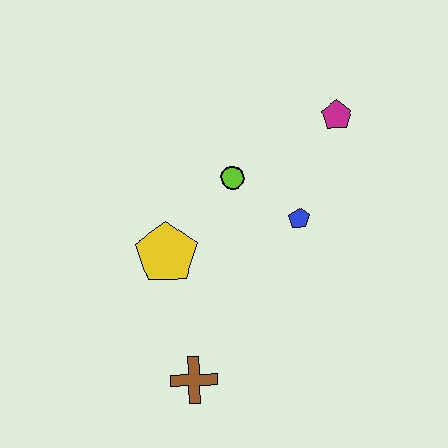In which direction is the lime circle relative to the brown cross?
The lime circle is above the brown cross.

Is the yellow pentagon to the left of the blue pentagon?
Yes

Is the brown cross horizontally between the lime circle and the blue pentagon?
No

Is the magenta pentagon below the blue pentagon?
No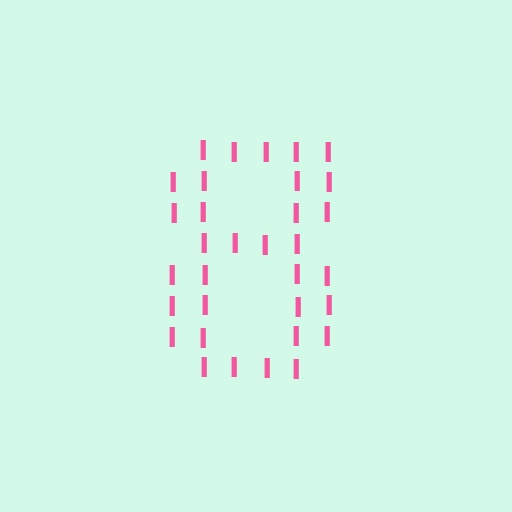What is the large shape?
The large shape is the digit 8.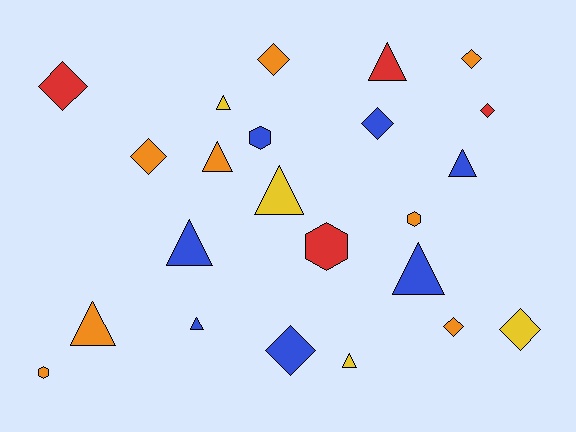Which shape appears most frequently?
Triangle, with 10 objects.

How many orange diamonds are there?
There are 4 orange diamonds.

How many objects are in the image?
There are 23 objects.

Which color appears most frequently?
Orange, with 8 objects.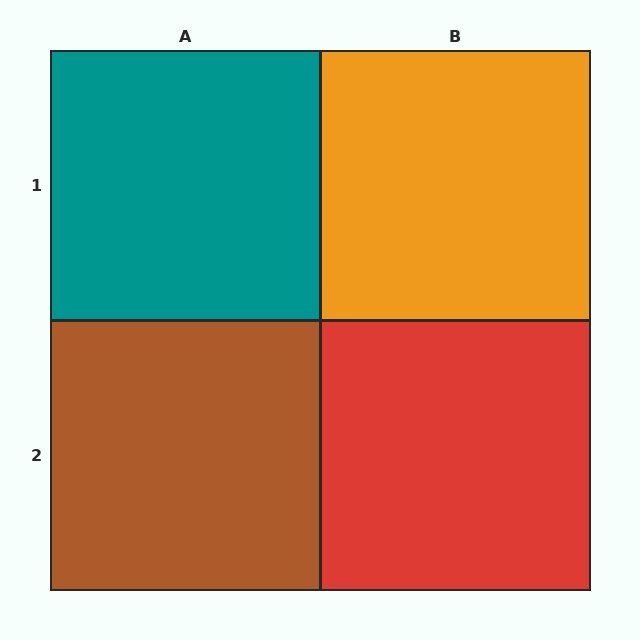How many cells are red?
1 cell is red.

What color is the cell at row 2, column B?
Red.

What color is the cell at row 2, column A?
Brown.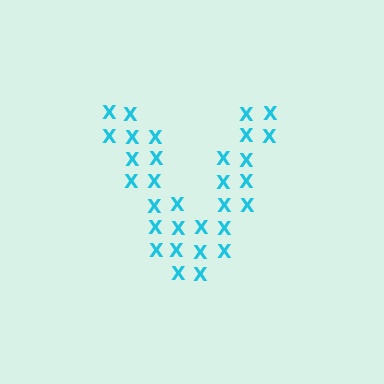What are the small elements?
The small elements are letter X's.